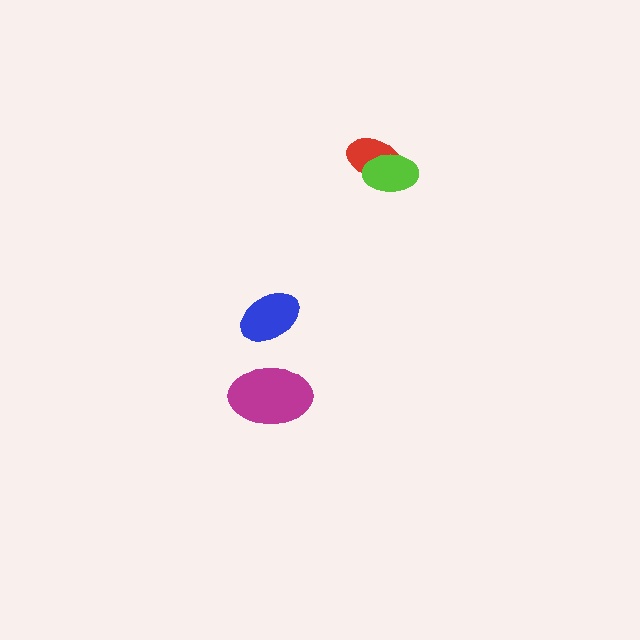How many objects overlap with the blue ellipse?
0 objects overlap with the blue ellipse.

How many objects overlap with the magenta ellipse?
0 objects overlap with the magenta ellipse.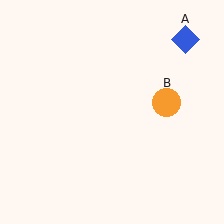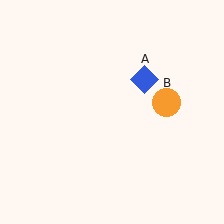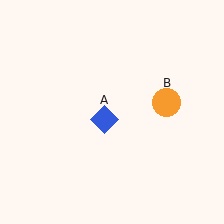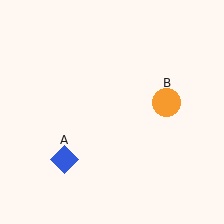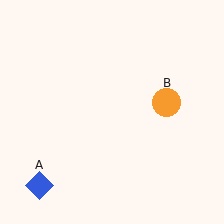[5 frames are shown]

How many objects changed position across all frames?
1 object changed position: blue diamond (object A).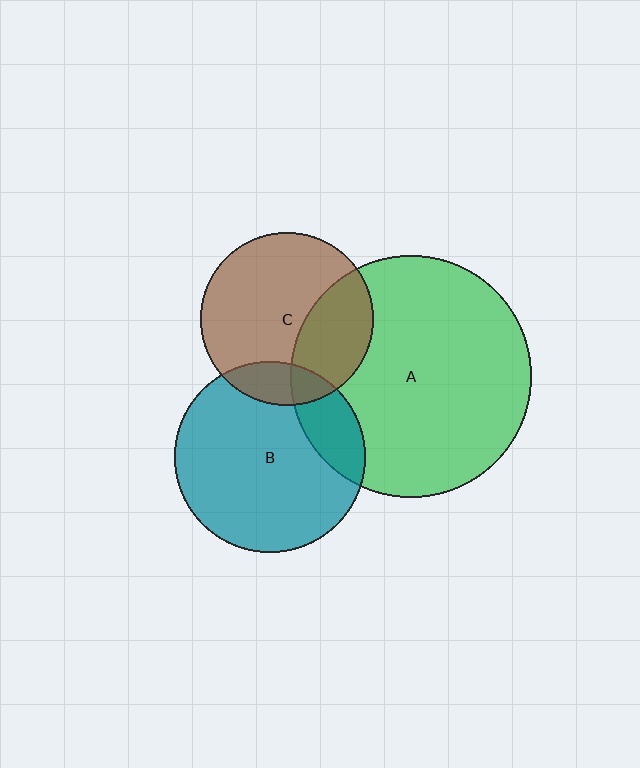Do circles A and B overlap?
Yes.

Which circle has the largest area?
Circle A (green).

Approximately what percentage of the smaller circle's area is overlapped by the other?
Approximately 20%.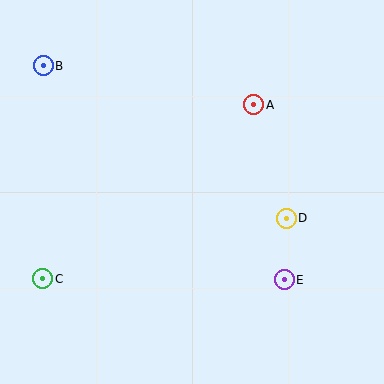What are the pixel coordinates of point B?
Point B is at (43, 66).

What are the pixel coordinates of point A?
Point A is at (254, 105).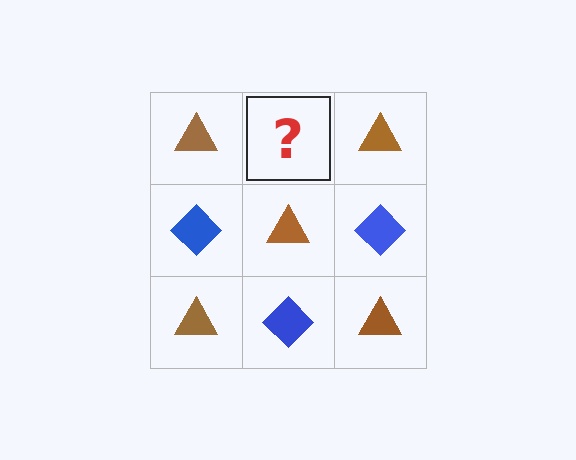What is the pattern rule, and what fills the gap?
The rule is that it alternates brown triangle and blue diamond in a checkerboard pattern. The gap should be filled with a blue diamond.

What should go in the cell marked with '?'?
The missing cell should contain a blue diamond.